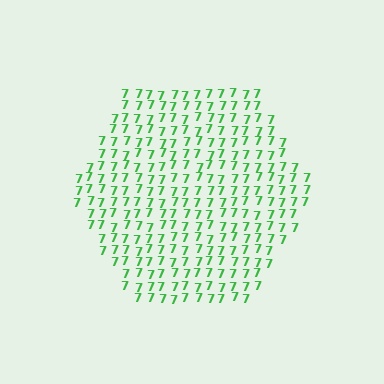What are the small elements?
The small elements are digit 7's.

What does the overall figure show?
The overall figure shows a hexagon.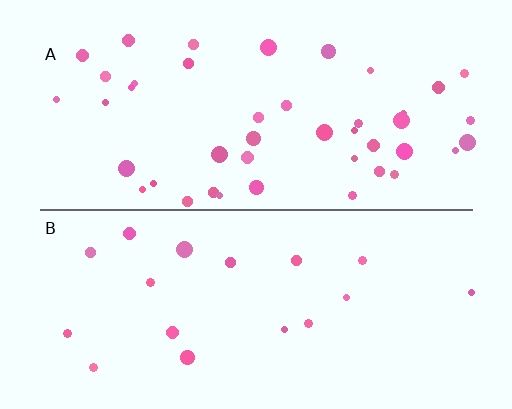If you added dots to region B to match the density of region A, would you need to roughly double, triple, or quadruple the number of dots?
Approximately triple.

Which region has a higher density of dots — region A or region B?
A (the top).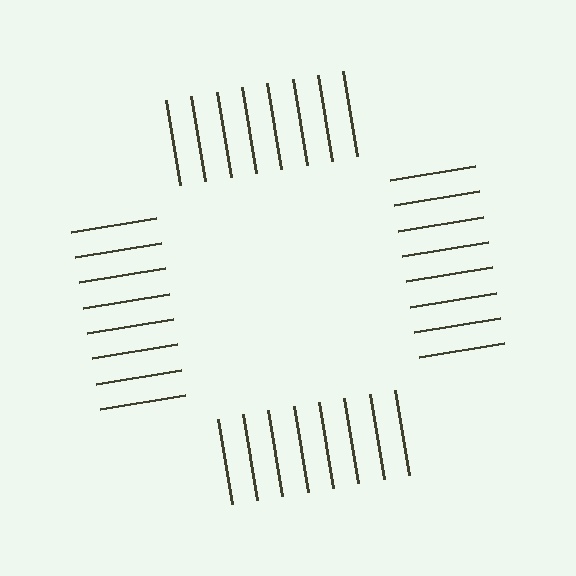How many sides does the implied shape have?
4 sides — the line-ends trace a square.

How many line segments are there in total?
32 — 8 along each of the 4 edges.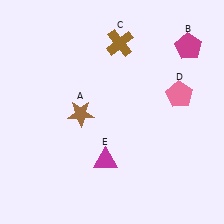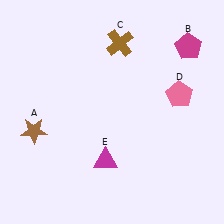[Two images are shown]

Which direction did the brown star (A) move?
The brown star (A) moved left.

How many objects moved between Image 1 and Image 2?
1 object moved between the two images.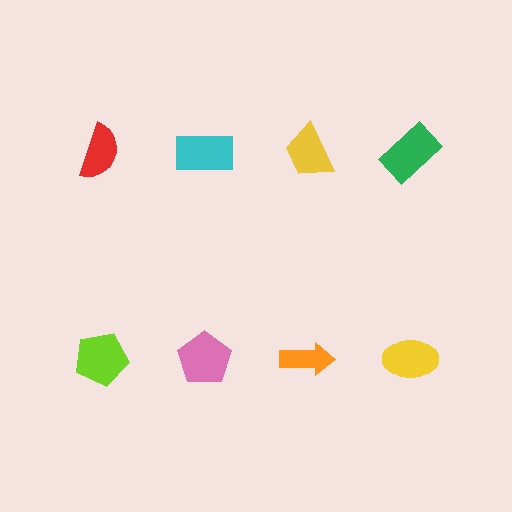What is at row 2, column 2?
A pink pentagon.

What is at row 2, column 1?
A lime pentagon.